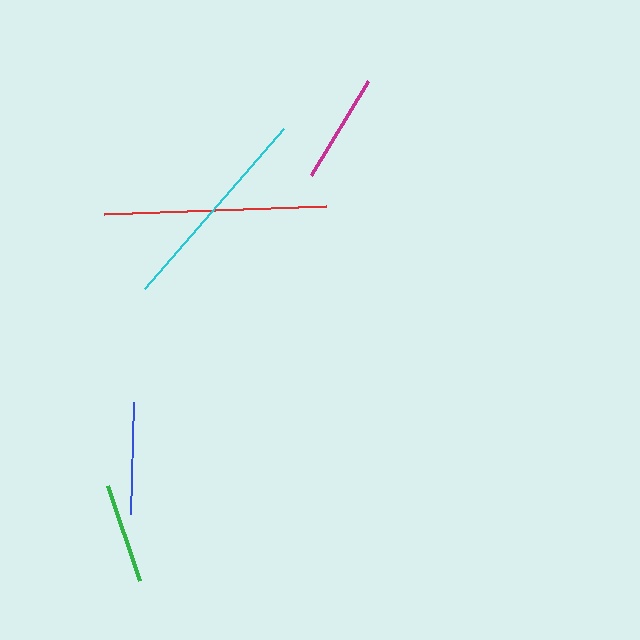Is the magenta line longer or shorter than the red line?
The red line is longer than the magenta line.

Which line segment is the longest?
The red line is the longest at approximately 222 pixels.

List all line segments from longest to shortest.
From longest to shortest: red, cyan, blue, magenta, green.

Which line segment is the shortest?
The green line is the shortest at approximately 100 pixels.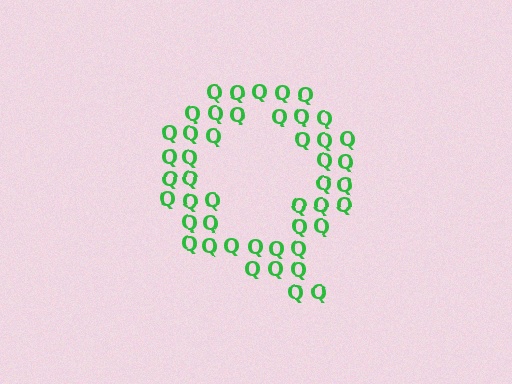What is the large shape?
The large shape is the letter Q.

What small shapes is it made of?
It is made of small letter Q's.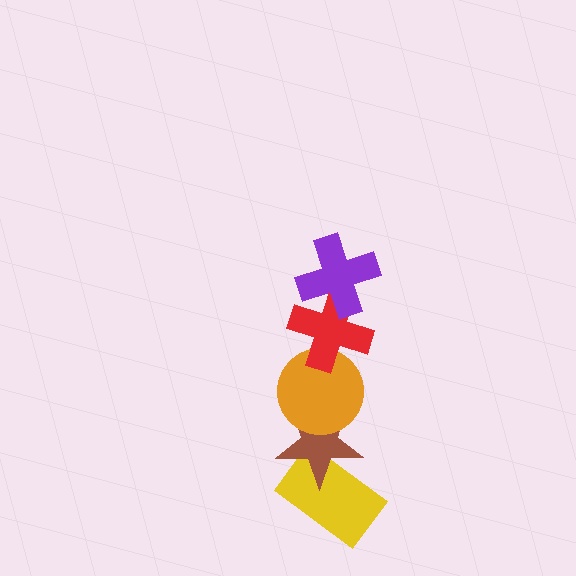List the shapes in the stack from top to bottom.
From top to bottom: the purple cross, the red cross, the orange circle, the brown star, the yellow rectangle.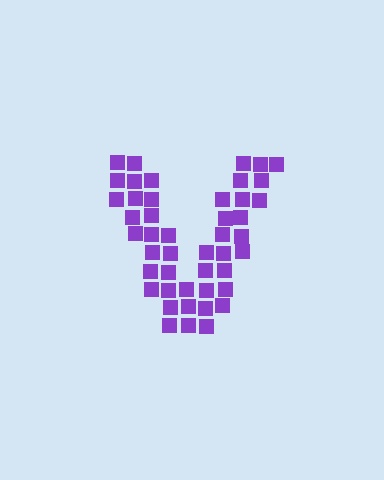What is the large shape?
The large shape is the letter V.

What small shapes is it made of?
It is made of small squares.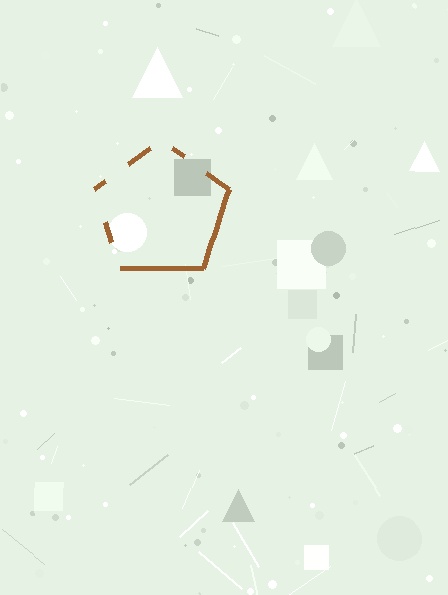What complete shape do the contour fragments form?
The contour fragments form a pentagon.